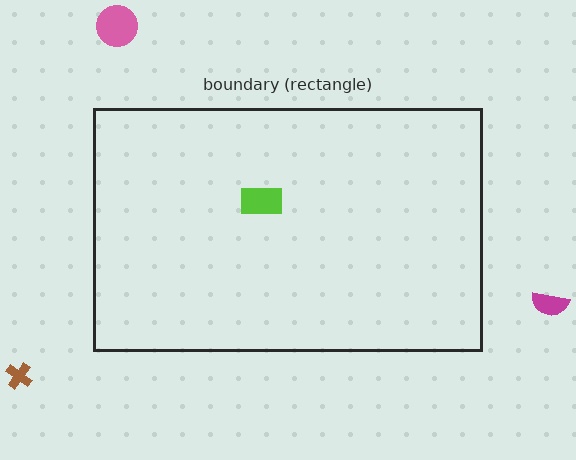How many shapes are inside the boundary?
1 inside, 3 outside.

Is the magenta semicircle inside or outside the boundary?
Outside.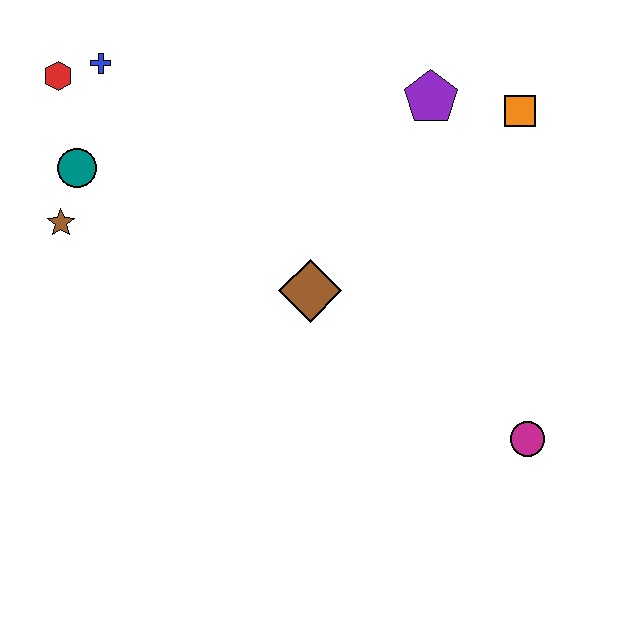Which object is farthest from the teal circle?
The magenta circle is farthest from the teal circle.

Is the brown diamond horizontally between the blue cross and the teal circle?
No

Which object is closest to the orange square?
The purple pentagon is closest to the orange square.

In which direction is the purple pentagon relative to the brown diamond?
The purple pentagon is above the brown diamond.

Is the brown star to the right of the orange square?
No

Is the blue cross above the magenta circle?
Yes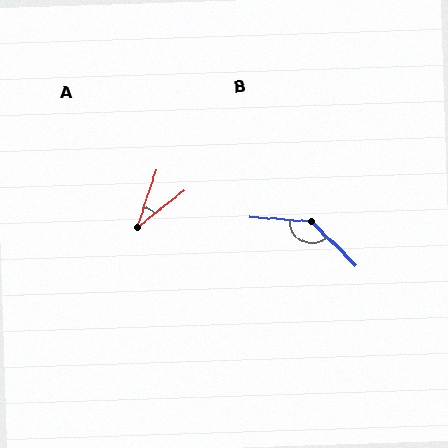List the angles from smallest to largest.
A (33°), B (140°).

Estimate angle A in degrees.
Approximately 33 degrees.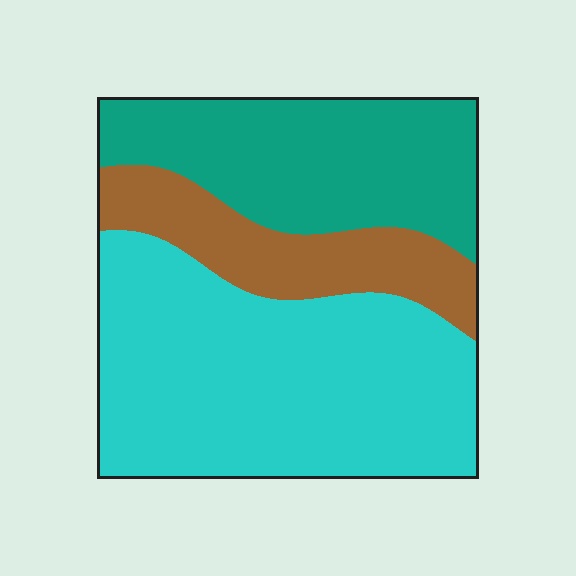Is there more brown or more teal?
Teal.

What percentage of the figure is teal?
Teal covers about 30% of the figure.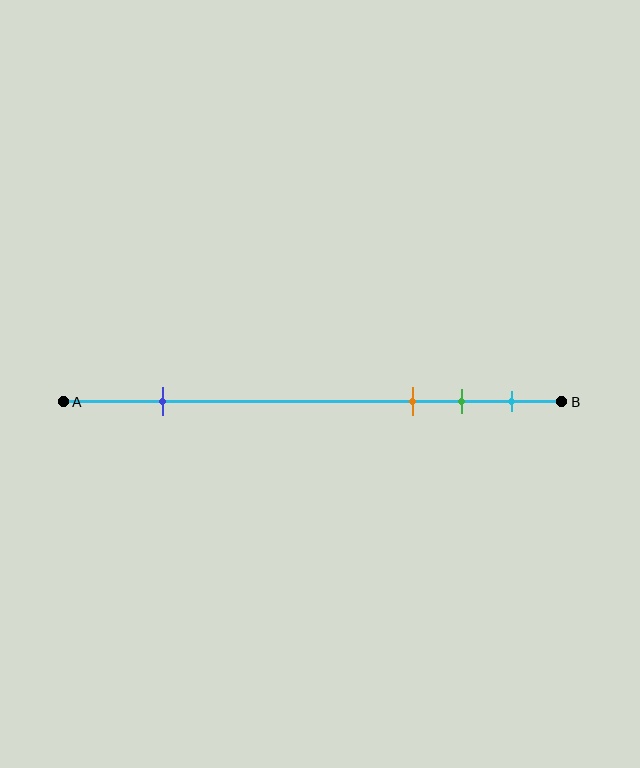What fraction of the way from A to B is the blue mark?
The blue mark is approximately 20% (0.2) of the way from A to B.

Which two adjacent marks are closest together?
The green and cyan marks are the closest adjacent pair.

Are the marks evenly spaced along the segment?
No, the marks are not evenly spaced.